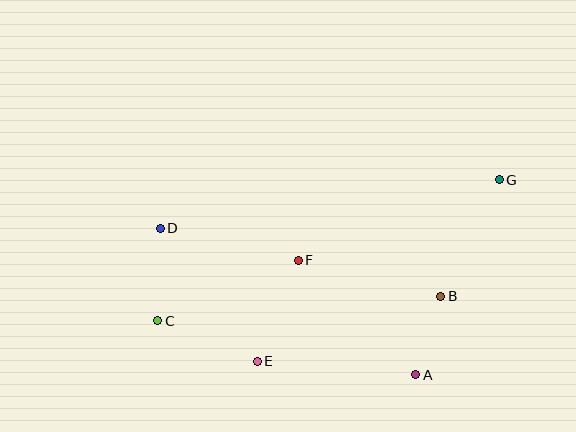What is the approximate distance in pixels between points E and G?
The distance between E and G is approximately 302 pixels.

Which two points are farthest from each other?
Points C and G are farthest from each other.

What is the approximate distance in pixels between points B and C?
The distance between B and C is approximately 284 pixels.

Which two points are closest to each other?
Points A and B are closest to each other.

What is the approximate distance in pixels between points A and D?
The distance between A and D is approximately 295 pixels.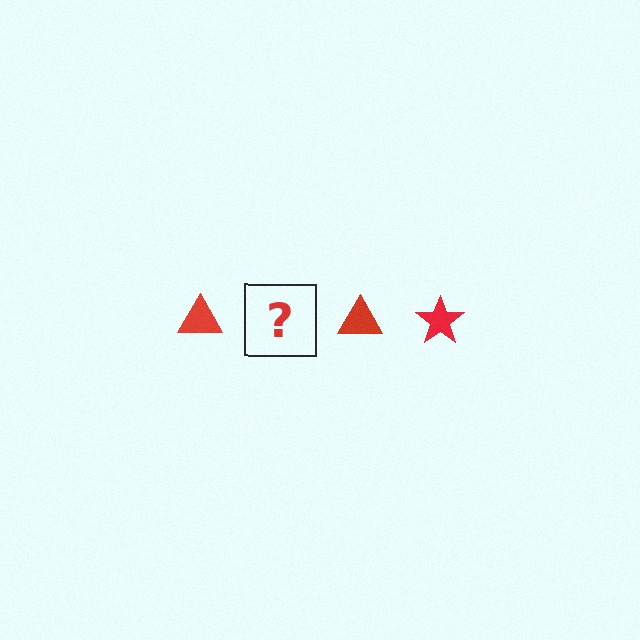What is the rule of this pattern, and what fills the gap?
The rule is that the pattern cycles through triangle, star shapes in red. The gap should be filled with a red star.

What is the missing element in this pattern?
The missing element is a red star.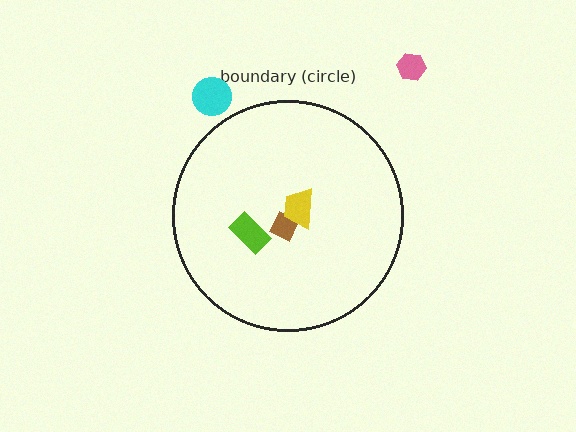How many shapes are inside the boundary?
3 inside, 2 outside.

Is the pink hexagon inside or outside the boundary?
Outside.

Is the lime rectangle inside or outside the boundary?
Inside.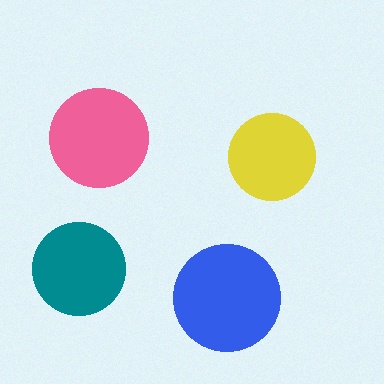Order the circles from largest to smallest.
the blue one, the pink one, the teal one, the yellow one.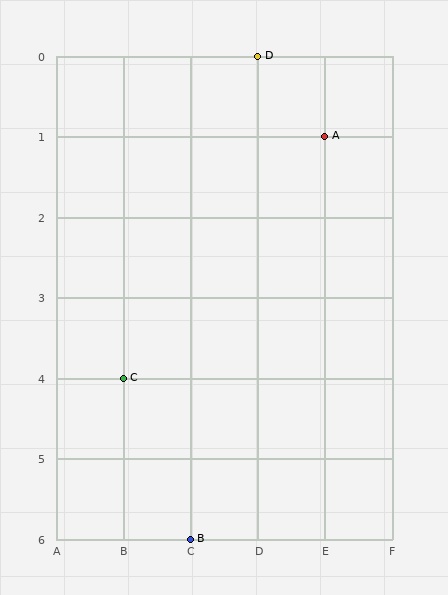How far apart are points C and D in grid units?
Points C and D are 2 columns and 4 rows apart (about 4.5 grid units diagonally).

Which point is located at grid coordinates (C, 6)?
Point B is at (C, 6).